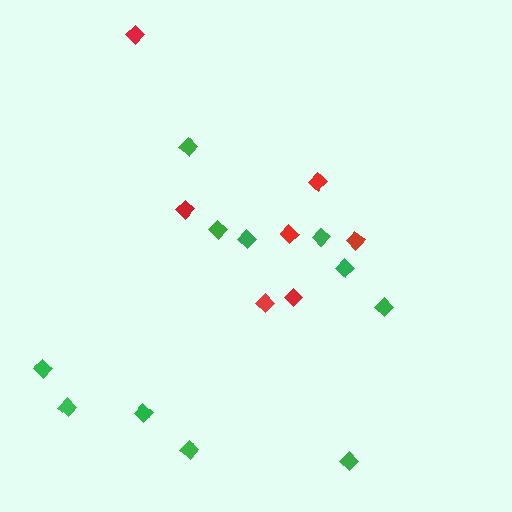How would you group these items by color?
There are 2 groups: one group of red diamonds (7) and one group of green diamonds (11).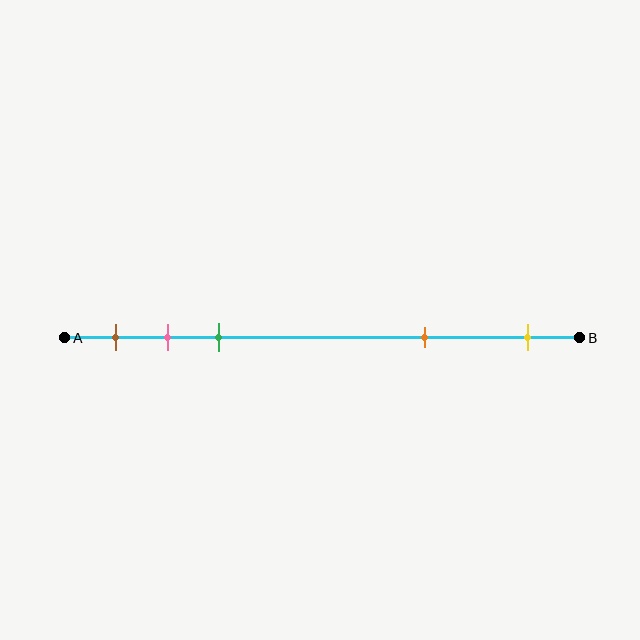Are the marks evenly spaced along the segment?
No, the marks are not evenly spaced.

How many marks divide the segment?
There are 5 marks dividing the segment.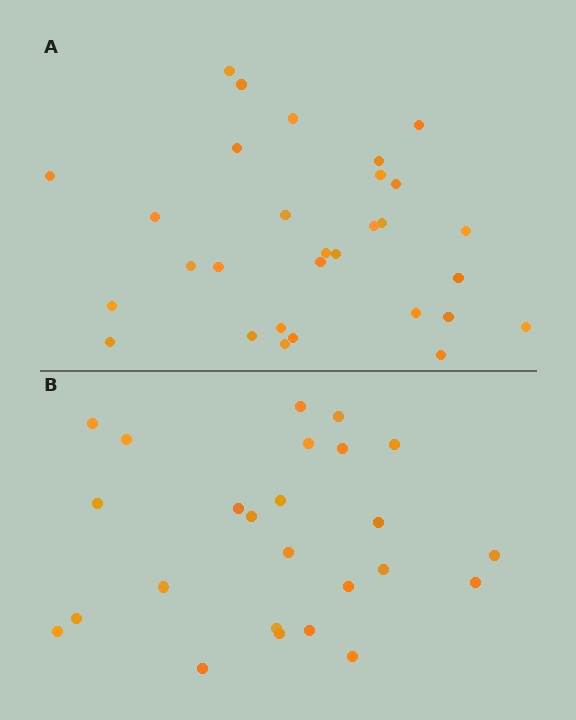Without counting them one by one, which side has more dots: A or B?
Region A (the top region) has more dots.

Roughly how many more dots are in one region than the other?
Region A has about 5 more dots than region B.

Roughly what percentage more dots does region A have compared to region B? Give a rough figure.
About 20% more.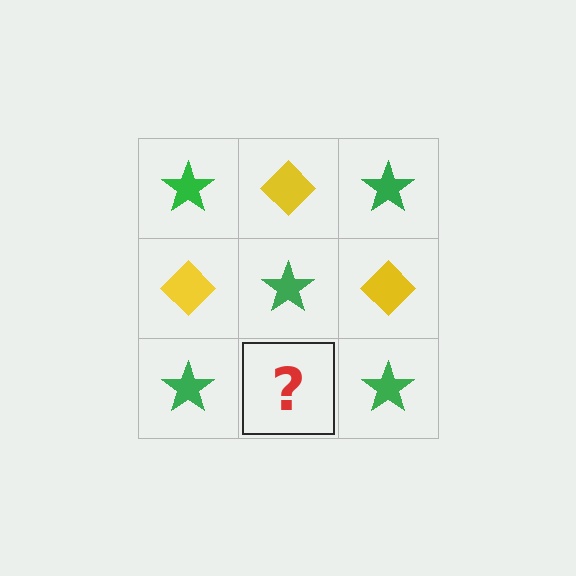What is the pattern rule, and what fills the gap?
The rule is that it alternates green star and yellow diamond in a checkerboard pattern. The gap should be filled with a yellow diamond.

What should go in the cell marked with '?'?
The missing cell should contain a yellow diamond.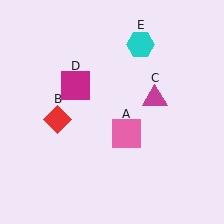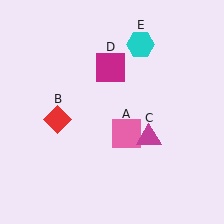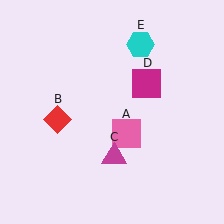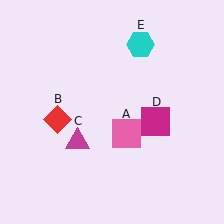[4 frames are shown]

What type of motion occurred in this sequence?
The magenta triangle (object C), magenta square (object D) rotated clockwise around the center of the scene.